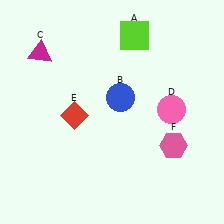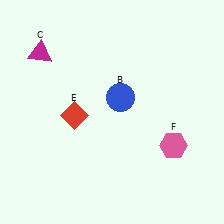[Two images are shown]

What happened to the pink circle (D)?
The pink circle (D) was removed in Image 2. It was in the top-right area of Image 1.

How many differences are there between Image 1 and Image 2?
There are 2 differences between the two images.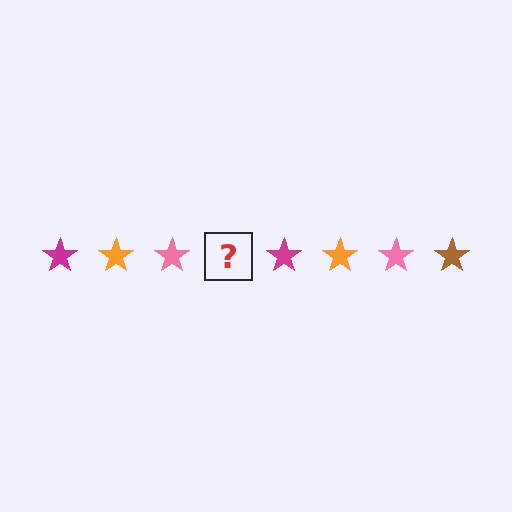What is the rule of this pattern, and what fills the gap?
The rule is that the pattern cycles through magenta, orange, pink, brown stars. The gap should be filled with a brown star.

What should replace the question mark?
The question mark should be replaced with a brown star.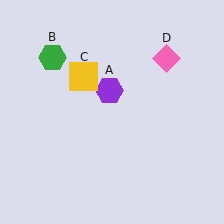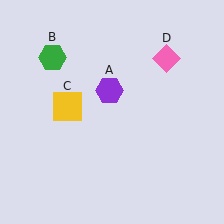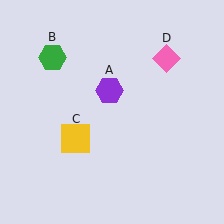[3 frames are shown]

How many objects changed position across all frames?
1 object changed position: yellow square (object C).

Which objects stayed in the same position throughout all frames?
Purple hexagon (object A) and green hexagon (object B) and pink diamond (object D) remained stationary.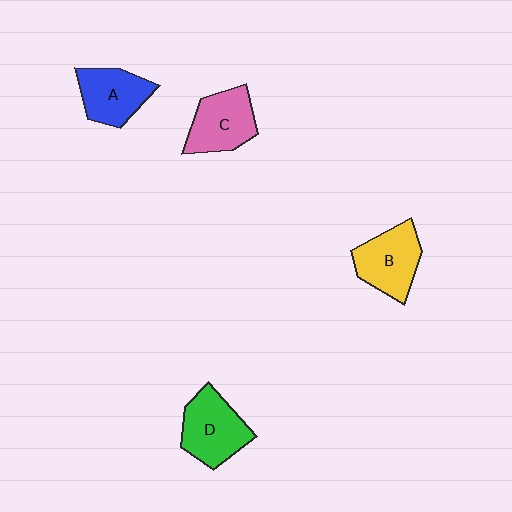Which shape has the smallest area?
Shape A (blue).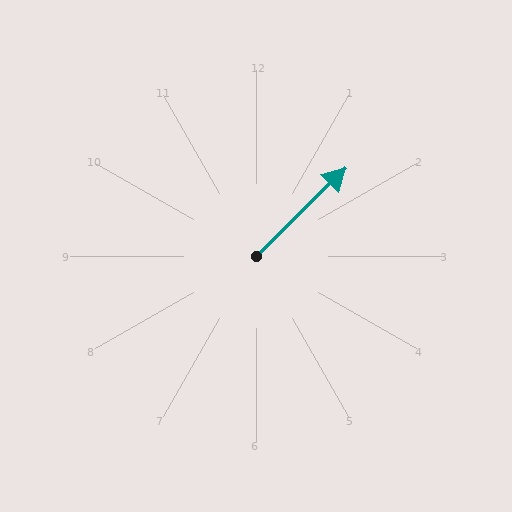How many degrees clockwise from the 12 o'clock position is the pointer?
Approximately 45 degrees.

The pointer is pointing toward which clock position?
Roughly 2 o'clock.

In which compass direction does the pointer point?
Northeast.